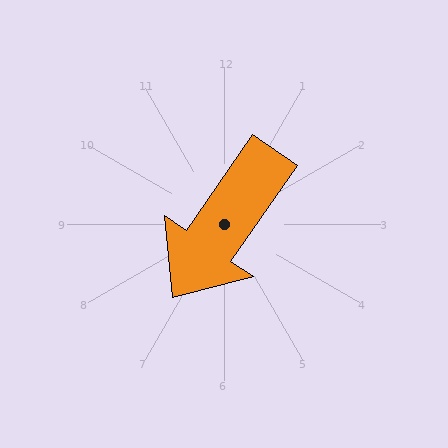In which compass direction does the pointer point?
Southwest.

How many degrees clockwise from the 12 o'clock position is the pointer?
Approximately 215 degrees.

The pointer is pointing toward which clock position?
Roughly 7 o'clock.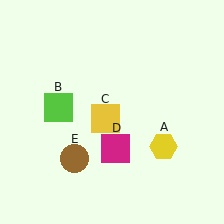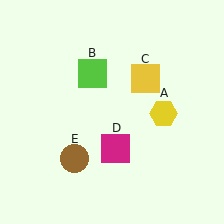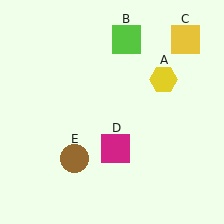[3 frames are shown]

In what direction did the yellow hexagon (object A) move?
The yellow hexagon (object A) moved up.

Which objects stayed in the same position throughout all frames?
Magenta square (object D) and brown circle (object E) remained stationary.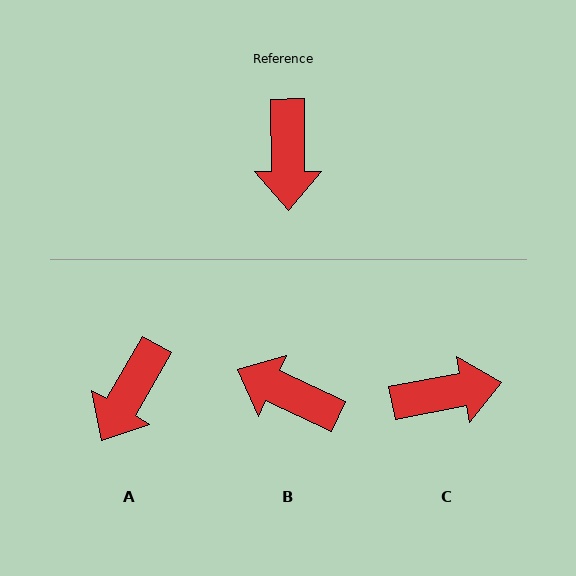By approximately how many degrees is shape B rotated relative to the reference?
Approximately 116 degrees clockwise.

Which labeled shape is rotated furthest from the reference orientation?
B, about 116 degrees away.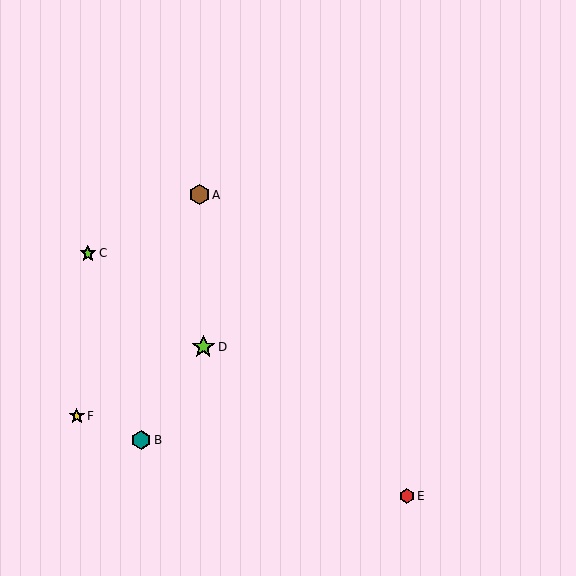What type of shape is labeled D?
Shape D is a lime star.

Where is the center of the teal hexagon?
The center of the teal hexagon is at (141, 440).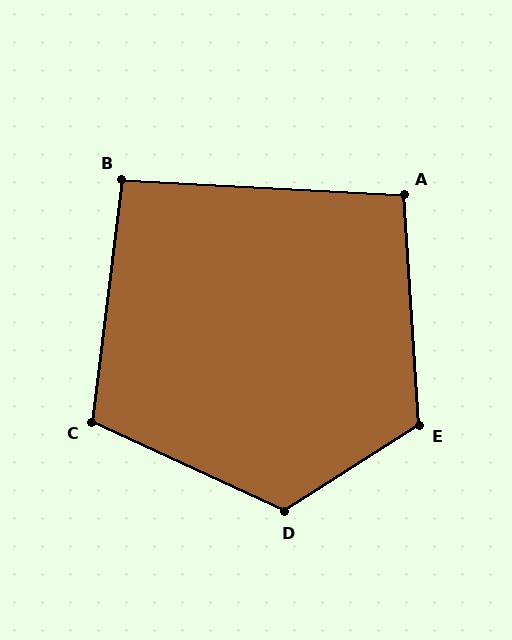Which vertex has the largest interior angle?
D, at approximately 122 degrees.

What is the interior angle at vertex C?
Approximately 108 degrees (obtuse).